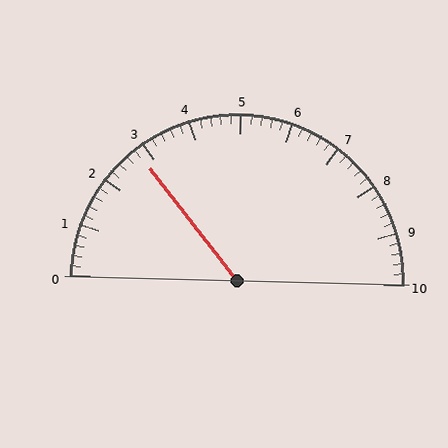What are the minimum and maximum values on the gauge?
The gauge ranges from 0 to 10.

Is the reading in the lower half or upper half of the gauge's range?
The reading is in the lower half of the range (0 to 10).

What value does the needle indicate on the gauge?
The needle indicates approximately 2.8.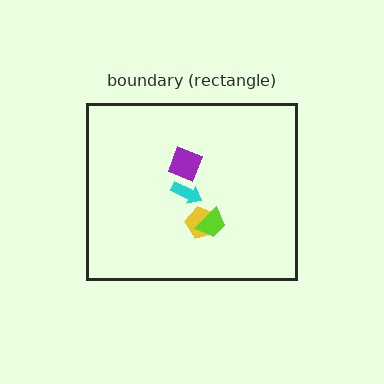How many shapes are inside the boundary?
4 inside, 0 outside.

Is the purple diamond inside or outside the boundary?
Inside.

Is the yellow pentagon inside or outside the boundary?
Inside.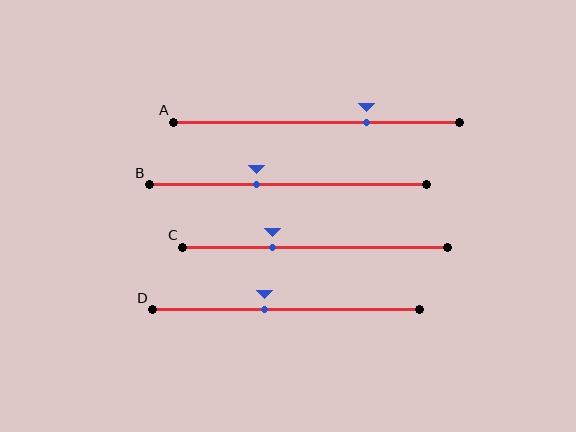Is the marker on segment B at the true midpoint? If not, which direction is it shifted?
No, the marker on segment B is shifted to the left by about 11% of the segment length.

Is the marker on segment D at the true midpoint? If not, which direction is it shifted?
No, the marker on segment D is shifted to the left by about 8% of the segment length.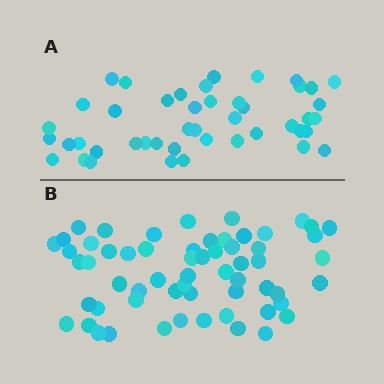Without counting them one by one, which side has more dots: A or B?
Region B (the bottom region) has more dots.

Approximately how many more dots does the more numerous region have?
Region B has approximately 15 more dots than region A.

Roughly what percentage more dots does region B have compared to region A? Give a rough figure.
About 35% more.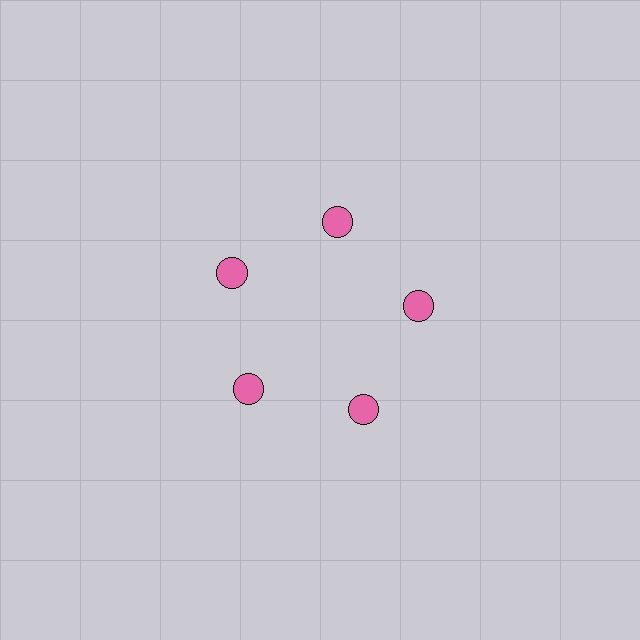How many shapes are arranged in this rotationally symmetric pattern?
There are 5 shapes, arranged in 5 groups of 1.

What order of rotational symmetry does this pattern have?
This pattern has 5-fold rotational symmetry.